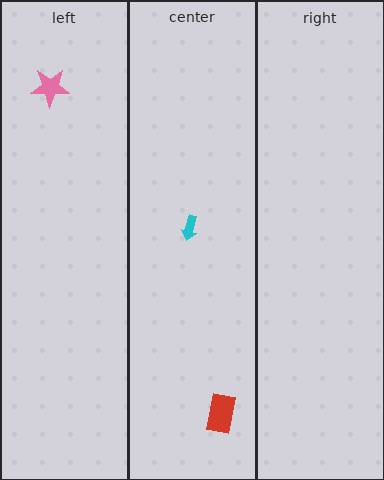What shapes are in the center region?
The red rectangle, the cyan arrow.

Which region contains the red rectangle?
The center region.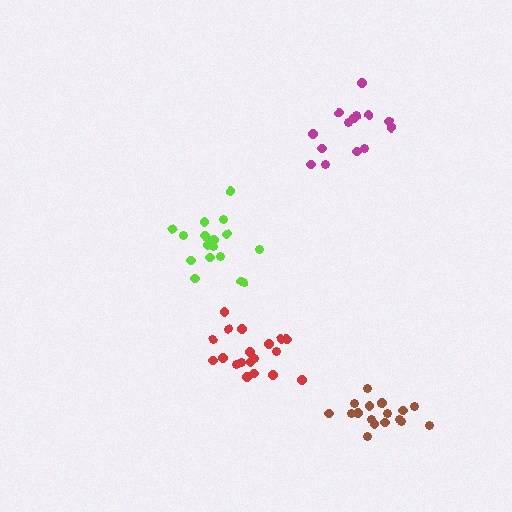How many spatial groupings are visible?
There are 4 spatial groupings.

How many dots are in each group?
Group 1: 18 dots, Group 2: 18 dots, Group 3: 14 dots, Group 4: 19 dots (69 total).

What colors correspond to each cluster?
The clusters are colored: brown, lime, magenta, red.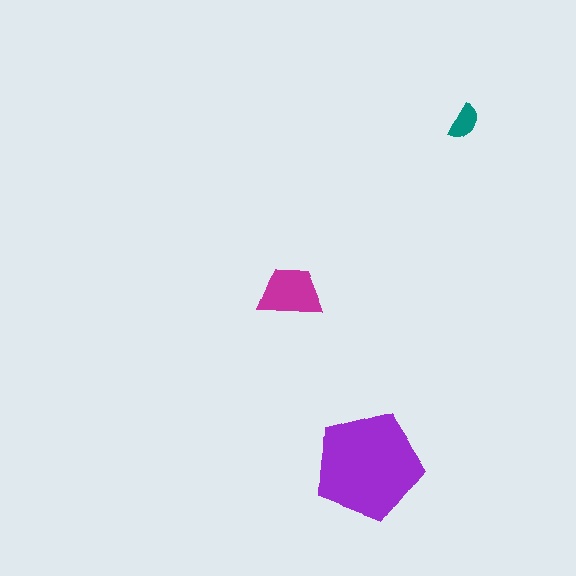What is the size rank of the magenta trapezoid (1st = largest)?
2nd.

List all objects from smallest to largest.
The teal semicircle, the magenta trapezoid, the purple pentagon.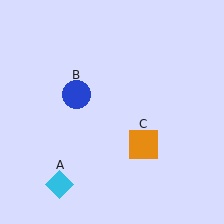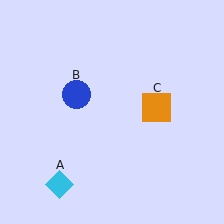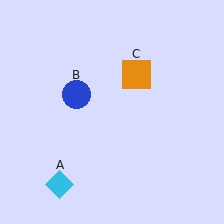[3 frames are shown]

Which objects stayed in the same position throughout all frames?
Cyan diamond (object A) and blue circle (object B) remained stationary.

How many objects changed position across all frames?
1 object changed position: orange square (object C).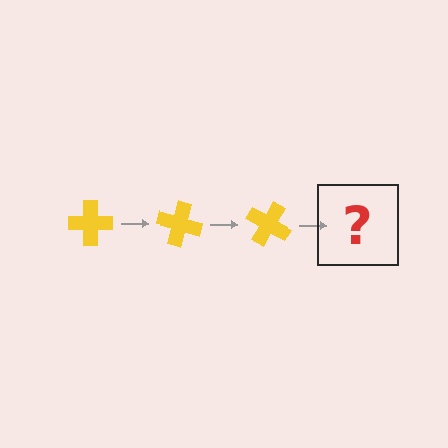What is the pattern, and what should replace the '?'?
The pattern is that the cross rotates 15 degrees each step. The '?' should be a yellow cross rotated 45 degrees.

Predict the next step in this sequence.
The next step is a yellow cross rotated 45 degrees.